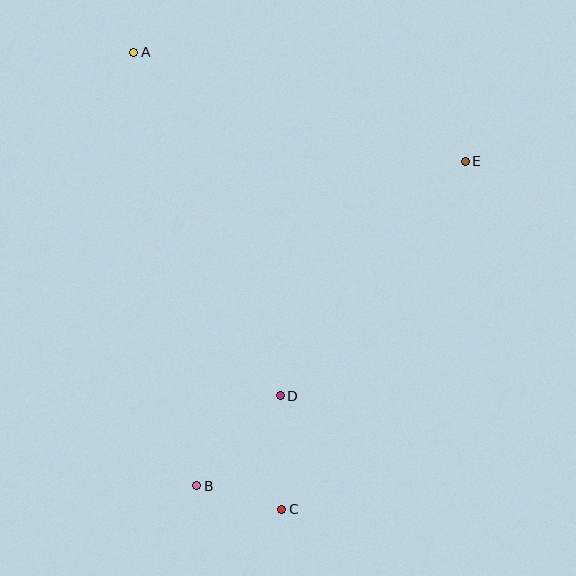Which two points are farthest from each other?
Points A and C are farthest from each other.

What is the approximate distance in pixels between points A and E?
The distance between A and E is approximately 349 pixels.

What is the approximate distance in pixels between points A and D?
The distance between A and D is approximately 373 pixels.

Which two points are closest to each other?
Points B and C are closest to each other.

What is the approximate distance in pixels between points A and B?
The distance between A and B is approximately 438 pixels.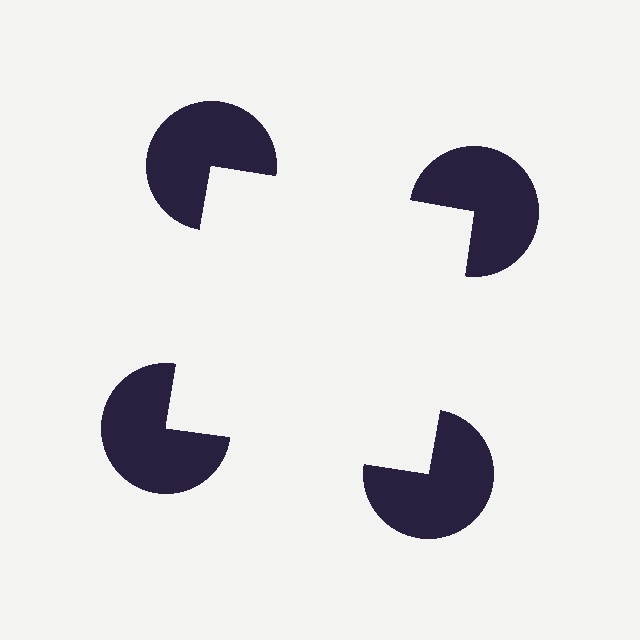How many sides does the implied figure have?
4 sides.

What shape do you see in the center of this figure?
An illusory square — its edges are inferred from the aligned wedge cuts in the pac-man discs, not physically drawn.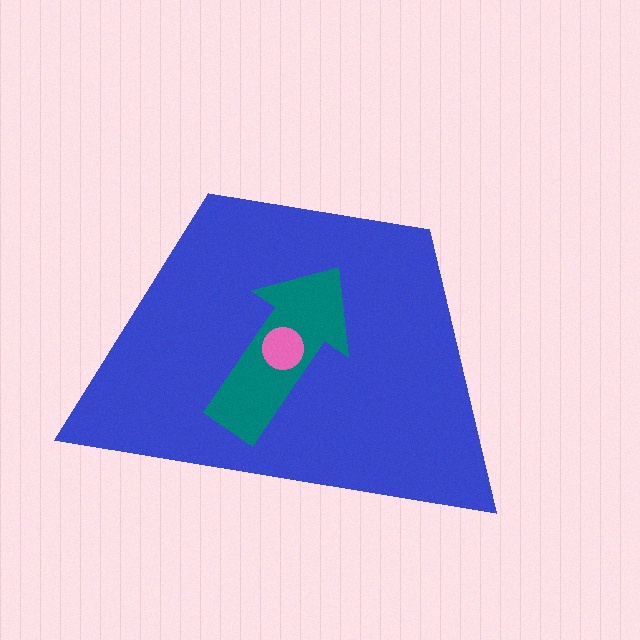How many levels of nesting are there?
3.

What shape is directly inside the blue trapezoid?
The teal arrow.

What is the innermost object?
The pink circle.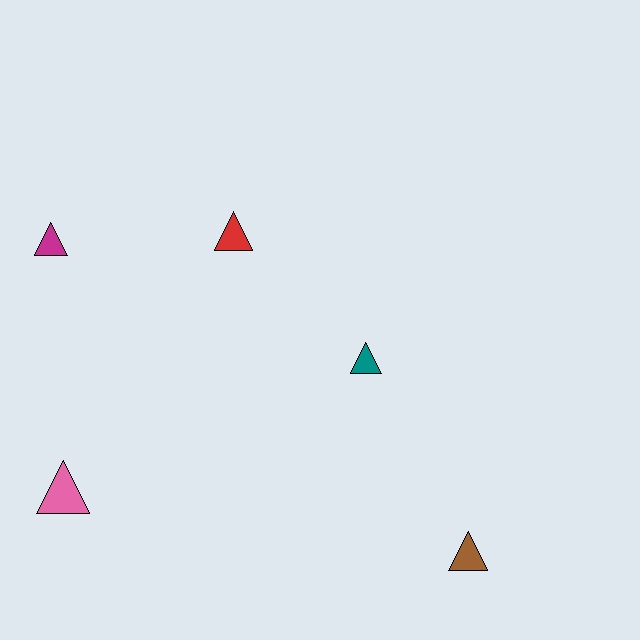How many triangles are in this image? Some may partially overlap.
There are 5 triangles.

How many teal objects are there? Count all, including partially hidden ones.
There is 1 teal object.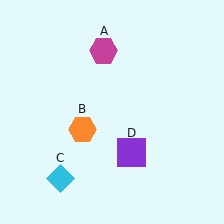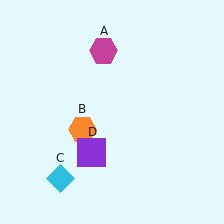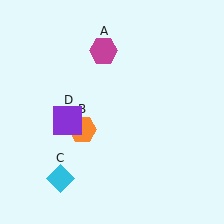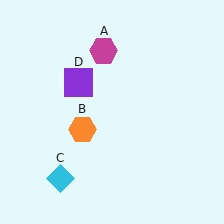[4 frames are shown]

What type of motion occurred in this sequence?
The purple square (object D) rotated clockwise around the center of the scene.